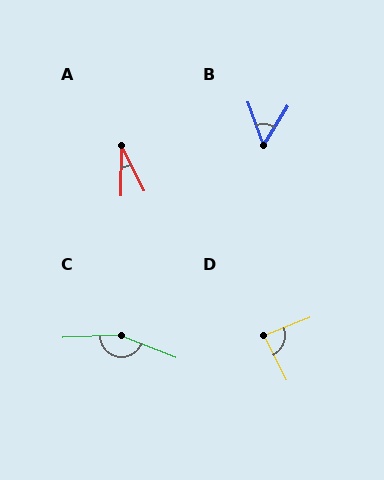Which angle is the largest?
C, at approximately 156 degrees.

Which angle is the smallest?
A, at approximately 26 degrees.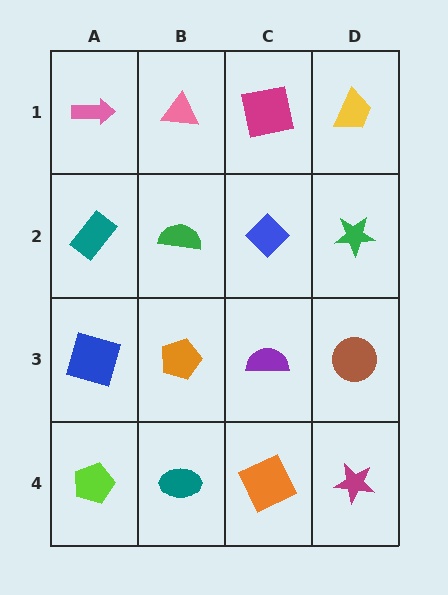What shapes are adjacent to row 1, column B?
A green semicircle (row 2, column B), a pink arrow (row 1, column A), a magenta square (row 1, column C).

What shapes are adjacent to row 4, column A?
A blue square (row 3, column A), a teal ellipse (row 4, column B).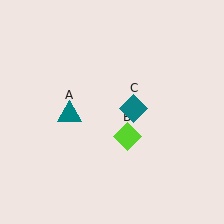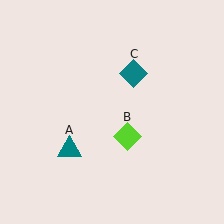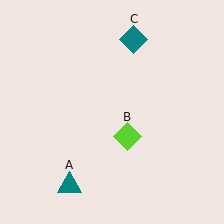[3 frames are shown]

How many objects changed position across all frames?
2 objects changed position: teal triangle (object A), teal diamond (object C).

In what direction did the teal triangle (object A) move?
The teal triangle (object A) moved down.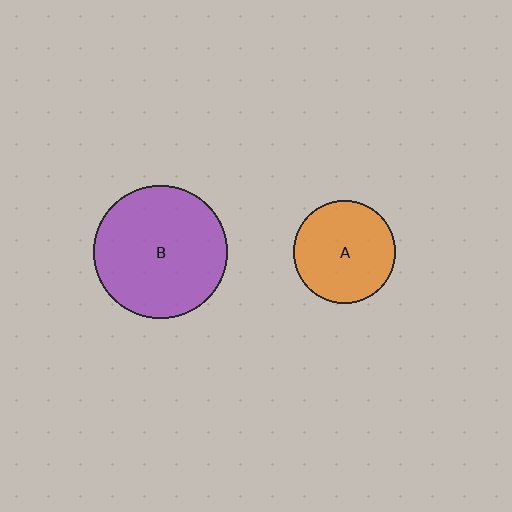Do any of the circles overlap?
No, none of the circles overlap.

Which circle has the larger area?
Circle B (purple).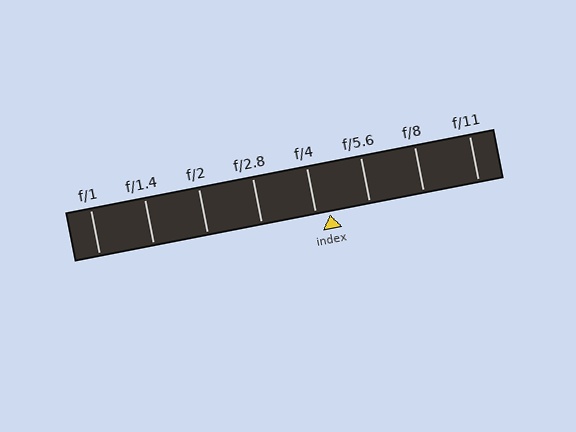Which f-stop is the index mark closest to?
The index mark is closest to f/4.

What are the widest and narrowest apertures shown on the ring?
The widest aperture shown is f/1 and the narrowest is f/11.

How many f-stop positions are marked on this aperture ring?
There are 8 f-stop positions marked.